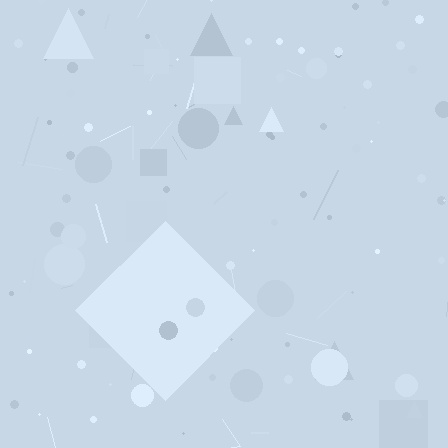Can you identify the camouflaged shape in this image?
The camouflaged shape is a diamond.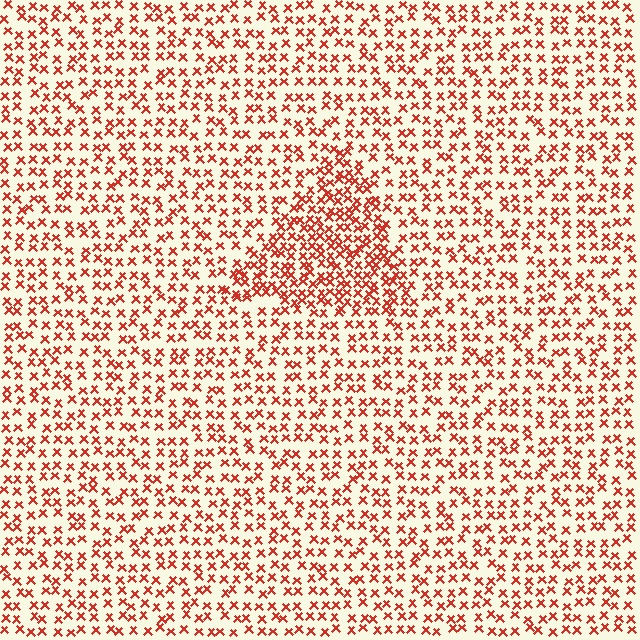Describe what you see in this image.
The image contains small red elements arranged at two different densities. A triangle-shaped region is visible where the elements are more densely packed than the surrounding area.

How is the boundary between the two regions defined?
The boundary is defined by a change in element density (approximately 1.9x ratio). All elements are the same color, size, and shape.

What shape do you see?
I see a triangle.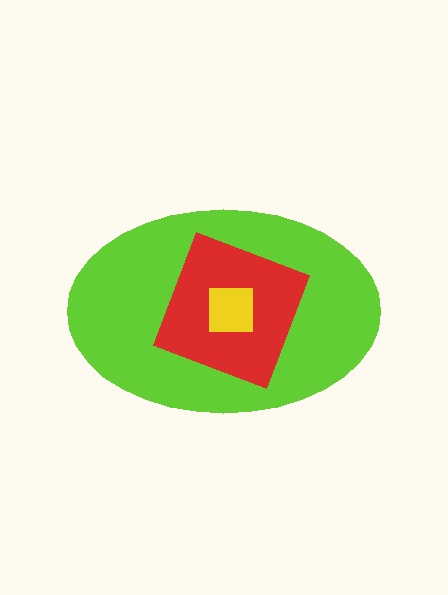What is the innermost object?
The yellow square.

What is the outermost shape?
The lime ellipse.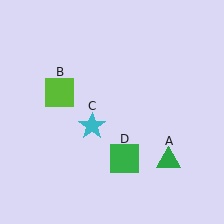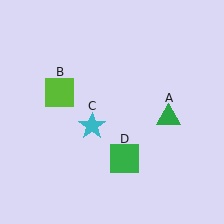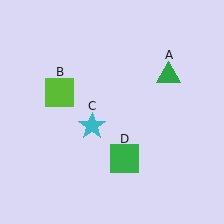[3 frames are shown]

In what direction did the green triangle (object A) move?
The green triangle (object A) moved up.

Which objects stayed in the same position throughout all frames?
Lime square (object B) and cyan star (object C) and green square (object D) remained stationary.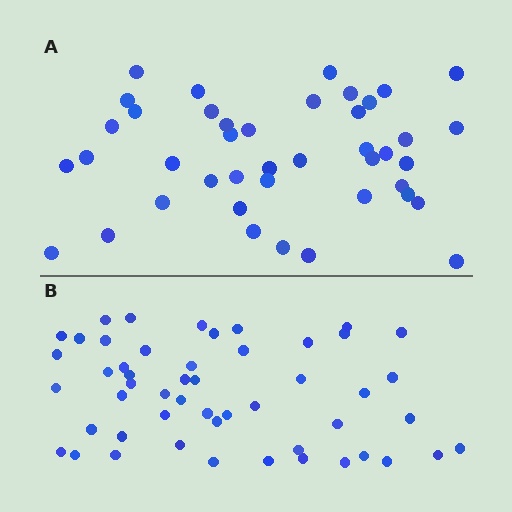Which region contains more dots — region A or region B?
Region B (the bottom region) has more dots.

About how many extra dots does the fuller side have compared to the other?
Region B has roughly 8 or so more dots than region A.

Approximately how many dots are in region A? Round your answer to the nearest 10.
About 40 dots. (The exact count is 42, which rounds to 40.)